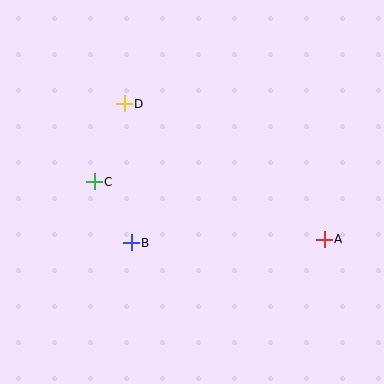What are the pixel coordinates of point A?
Point A is at (324, 239).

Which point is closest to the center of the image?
Point B at (131, 243) is closest to the center.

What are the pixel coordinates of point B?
Point B is at (131, 243).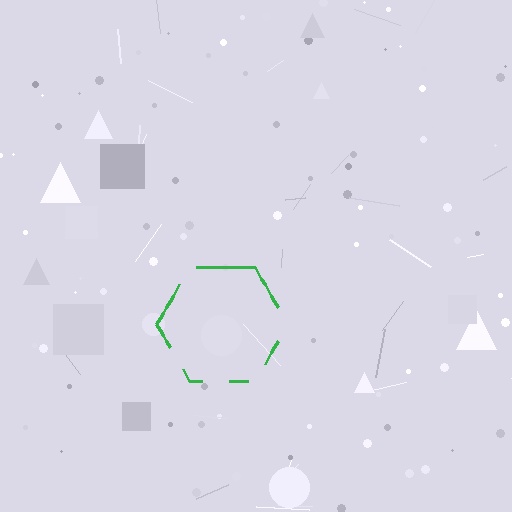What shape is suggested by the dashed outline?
The dashed outline suggests a hexagon.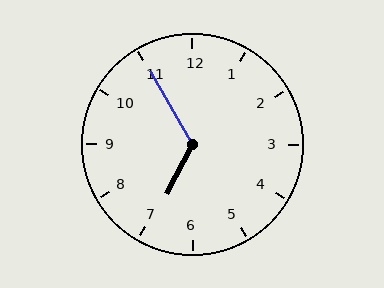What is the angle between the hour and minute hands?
Approximately 122 degrees.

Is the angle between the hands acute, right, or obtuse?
It is obtuse.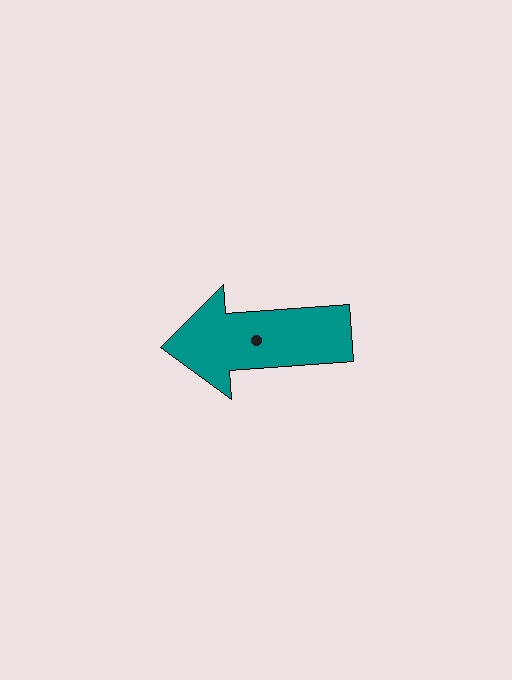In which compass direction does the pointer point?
West.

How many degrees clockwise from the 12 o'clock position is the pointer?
Approximately 266 degrees.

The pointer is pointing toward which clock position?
Roughly 9 o'clock.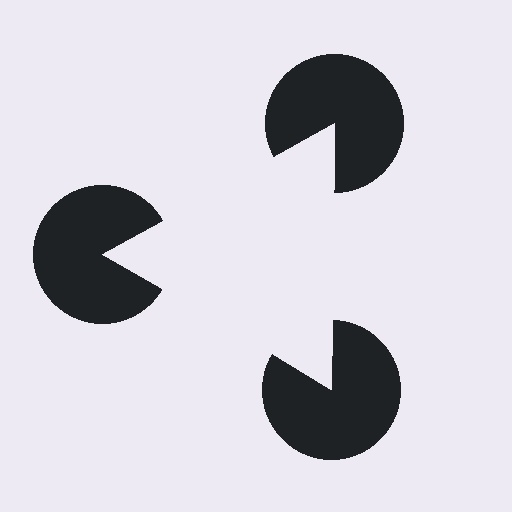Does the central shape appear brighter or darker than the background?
It typically appears slightly brighter than the background, even though no actual brightness change is drawn.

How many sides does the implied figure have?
3 sides.